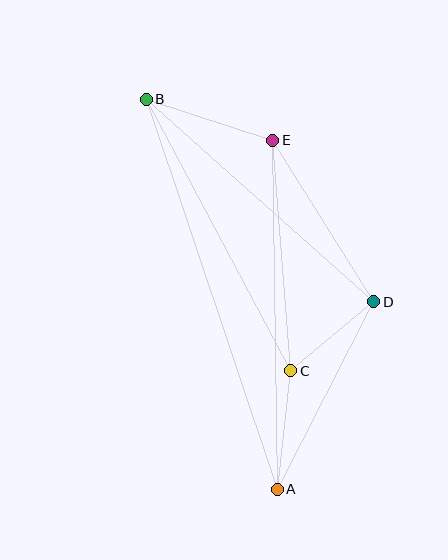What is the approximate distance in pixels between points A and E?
The distance between A and E is approximately 349 pixels.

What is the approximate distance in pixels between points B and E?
The distance between B and E is approximately 133 pixels.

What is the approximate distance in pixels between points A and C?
The distance between A and C is approximately 119 pixels.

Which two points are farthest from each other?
Points A and B are farthest from each other.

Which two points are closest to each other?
Points C and D are closest to each other.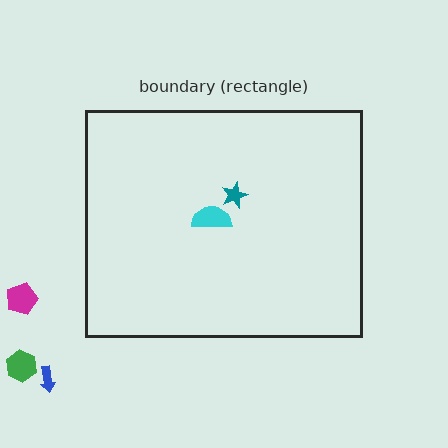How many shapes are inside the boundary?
2 inside, 3 outside.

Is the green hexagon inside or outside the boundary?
Outside.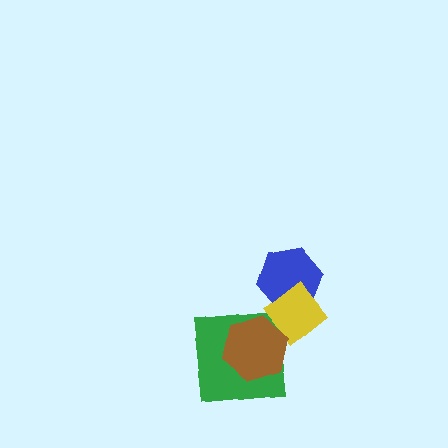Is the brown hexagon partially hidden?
No, no other shape covers it.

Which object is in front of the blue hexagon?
The yellow diamond is in front of the blue hexagon.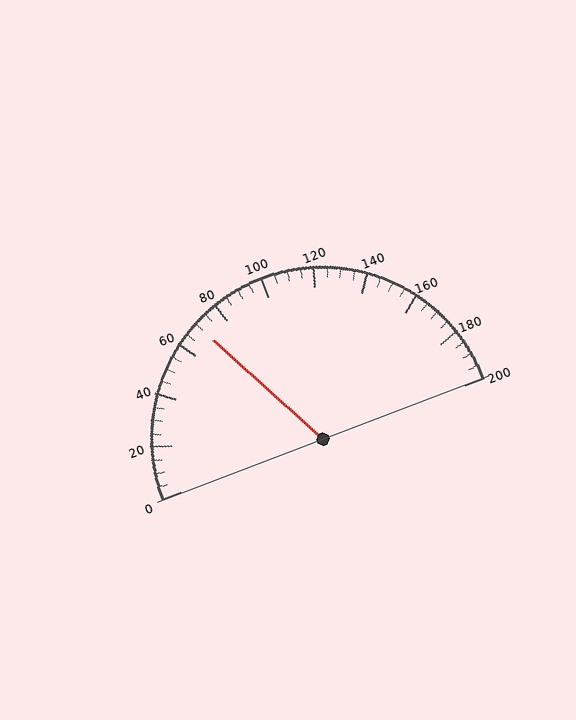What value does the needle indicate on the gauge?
The needle indicates approximately 70.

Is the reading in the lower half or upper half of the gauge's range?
The reading is in the lower half of the range (0 to 200).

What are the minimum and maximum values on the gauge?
The gauge ranges from 0 to 200.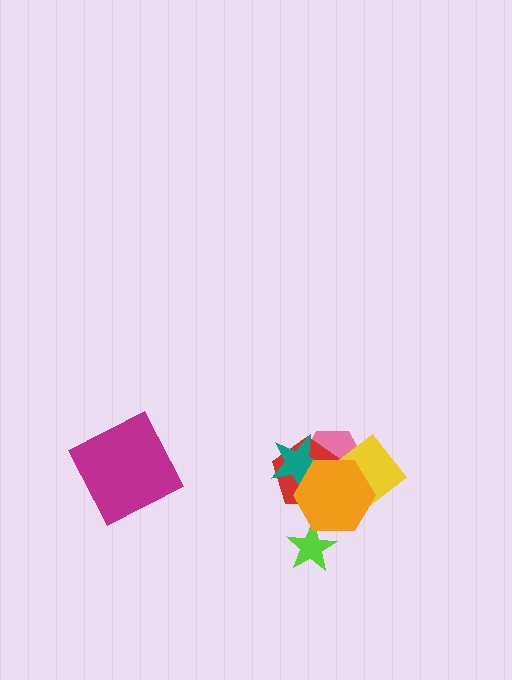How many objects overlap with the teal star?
3 objects overlap with the teal star.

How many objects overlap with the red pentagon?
4 objects overlap with the red pentagon.